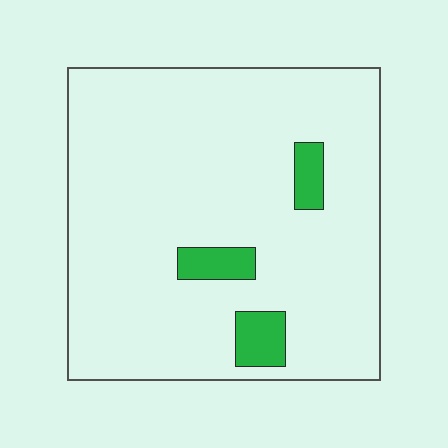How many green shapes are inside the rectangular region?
3.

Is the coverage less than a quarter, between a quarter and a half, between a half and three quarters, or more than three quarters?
Less than a quarter.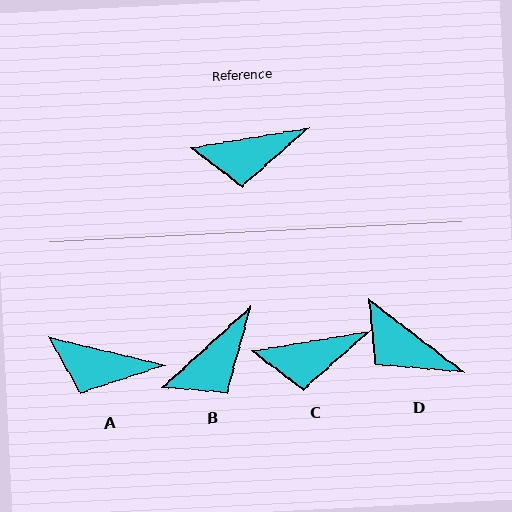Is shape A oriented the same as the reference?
No, it is off by about 23 degrees.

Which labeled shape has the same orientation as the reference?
C.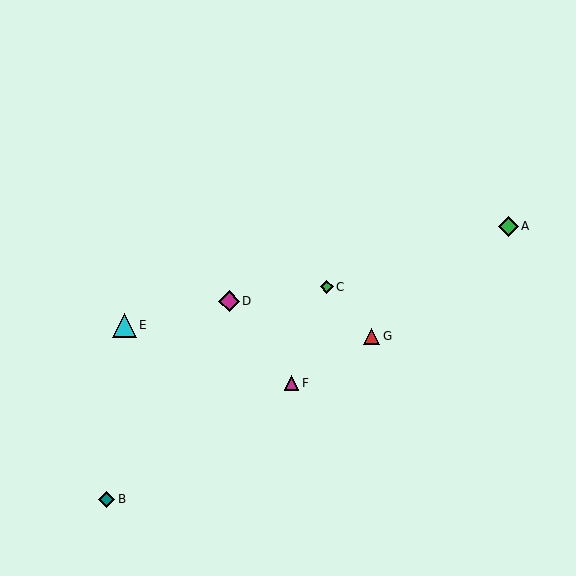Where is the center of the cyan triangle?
The center of the cyan triangle is at (124, 325).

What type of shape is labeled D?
Shape D is a magenta diamond.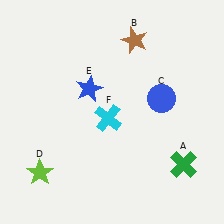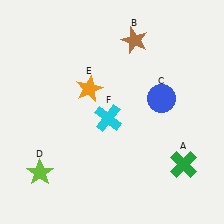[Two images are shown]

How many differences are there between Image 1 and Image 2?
There is 1 difference between the two images.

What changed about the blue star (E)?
In Image 1, E is blue. In Image 2, it changed to orange.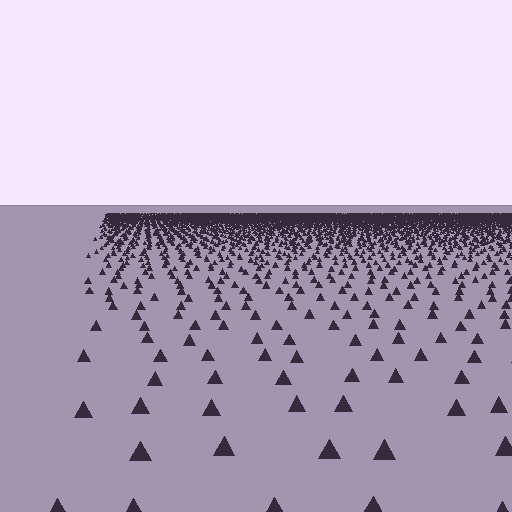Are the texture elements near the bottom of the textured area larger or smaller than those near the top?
Larger. Near the bottom, elements are closer to the viewer and appear at a bigger on-screen size.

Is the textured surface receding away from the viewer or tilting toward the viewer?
The surface is receding away from the viewer. Texture elements get smaller and denser toward the top.